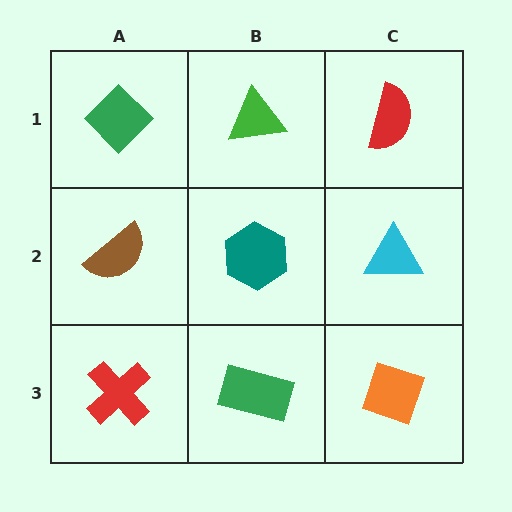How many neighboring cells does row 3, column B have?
3.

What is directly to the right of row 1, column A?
A green triangle.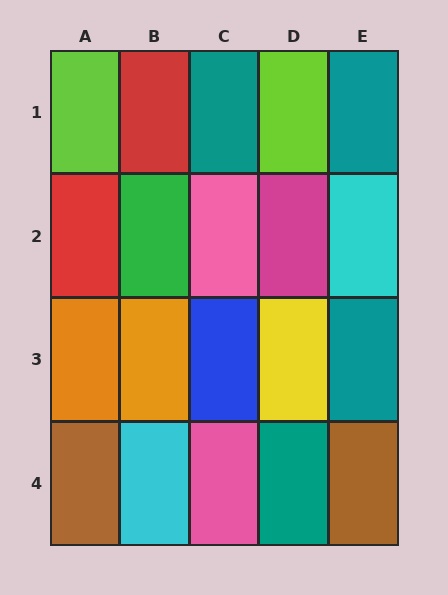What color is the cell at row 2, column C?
Pink.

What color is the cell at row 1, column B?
Red.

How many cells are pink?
2 cells are pink.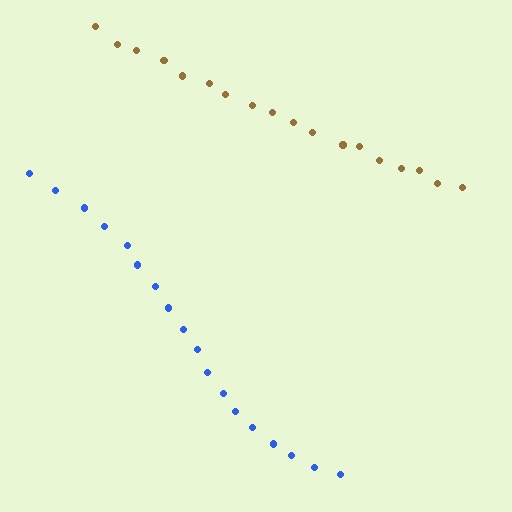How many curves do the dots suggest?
There are 2 distinct paths.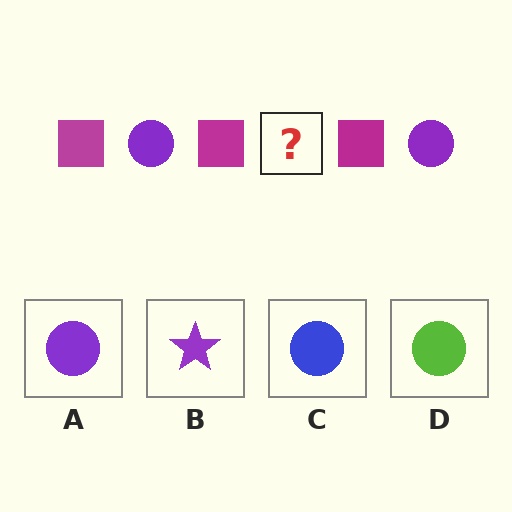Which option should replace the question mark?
Option A.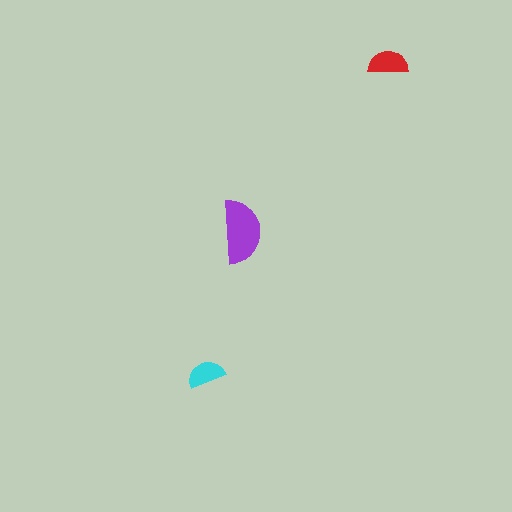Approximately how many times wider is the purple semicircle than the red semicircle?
About 1.5 times wider.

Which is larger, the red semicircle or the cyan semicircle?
The red one.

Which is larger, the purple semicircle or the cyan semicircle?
The purple one.